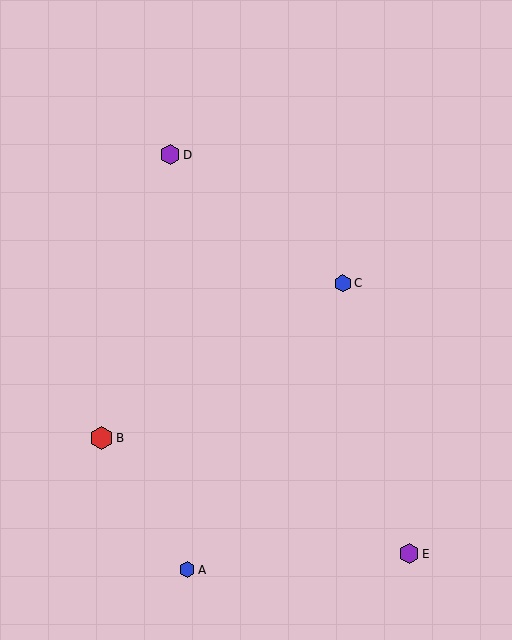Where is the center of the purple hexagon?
The center of the purple hexagon is at (409, 554).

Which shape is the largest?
The red hexagon (labeled B) is the largest.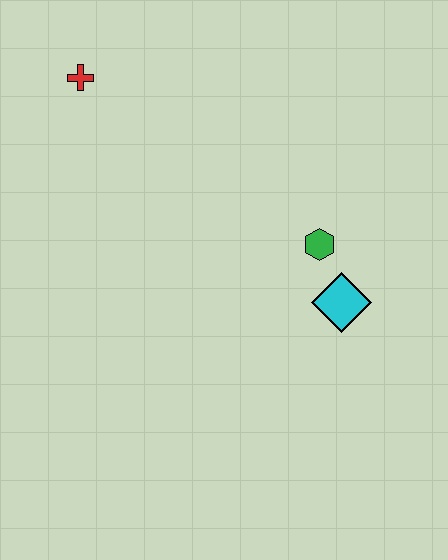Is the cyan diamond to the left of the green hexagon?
No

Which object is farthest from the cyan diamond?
The red cross is farthest from the cyan diamond.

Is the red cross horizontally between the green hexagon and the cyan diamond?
No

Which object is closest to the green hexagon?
The cyan diamond is closest to the green hexagon.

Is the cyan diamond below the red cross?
Yes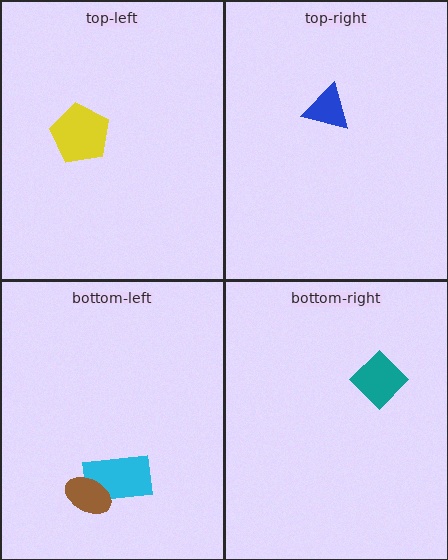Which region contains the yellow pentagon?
The top-left region.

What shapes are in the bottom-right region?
The teal diamond.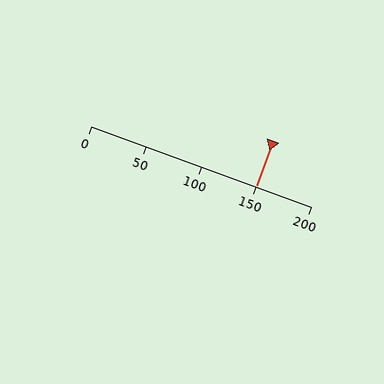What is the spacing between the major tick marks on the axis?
The major ticks are spaced 50 apart.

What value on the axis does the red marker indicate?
The marker indicates approximately 150.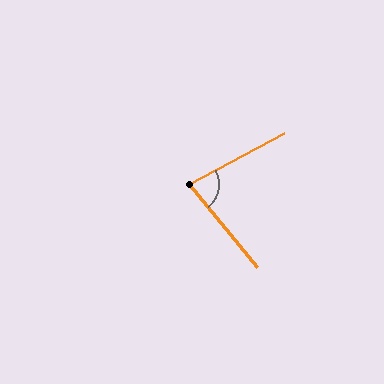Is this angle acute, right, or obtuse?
It is acute.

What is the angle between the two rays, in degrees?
Approximately 79 degrees.